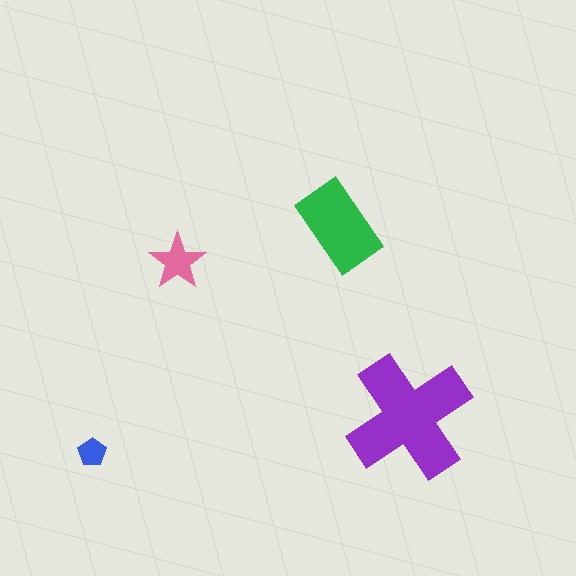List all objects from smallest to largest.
The blue pentagon, the pink star, the green rectangle, the purple cross.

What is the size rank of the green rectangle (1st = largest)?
2nd.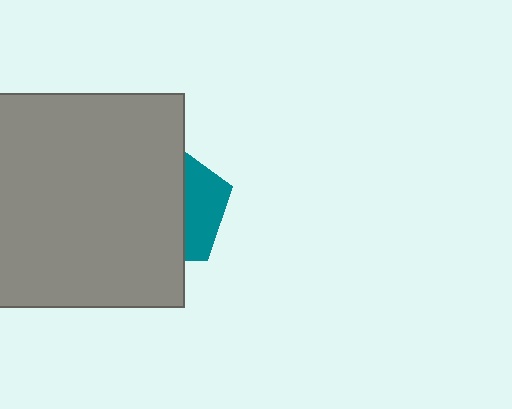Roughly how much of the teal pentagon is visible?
A small part of it is visible (roughly 32%).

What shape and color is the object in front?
The object in front is a gray rectangle.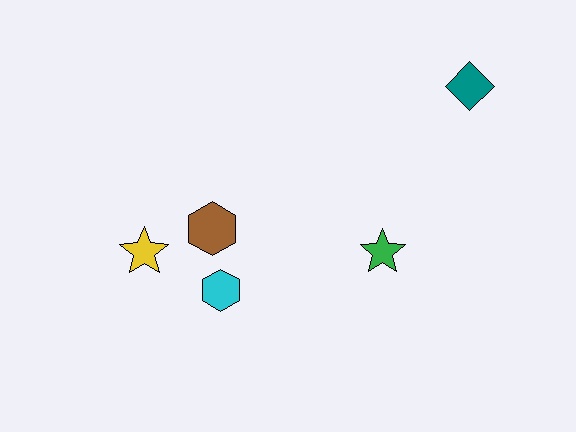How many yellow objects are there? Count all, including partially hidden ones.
There is 1 yellow object.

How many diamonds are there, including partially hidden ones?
There is 1 diamond.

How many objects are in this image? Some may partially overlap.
There are 5 objects.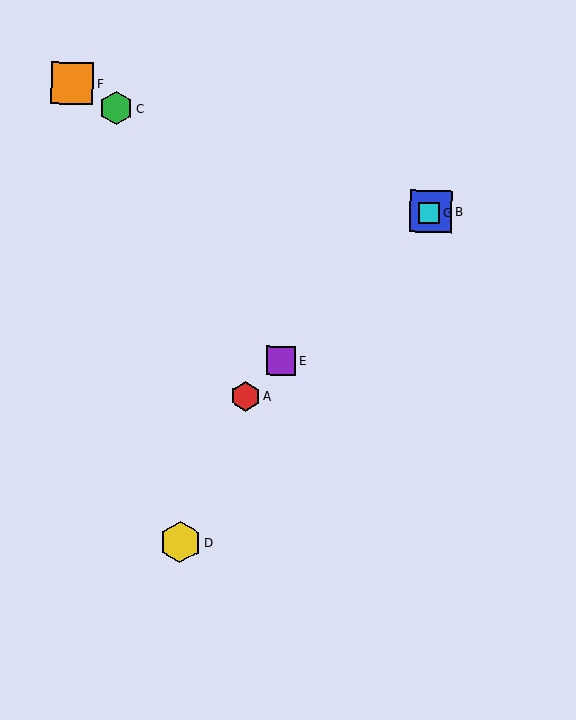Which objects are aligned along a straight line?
Objects A, B, E, G are aligned along a straight line.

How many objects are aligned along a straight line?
4 objects (A, B, E, G) are aligned along a straight line.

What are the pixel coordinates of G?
Object G is at (429, 213).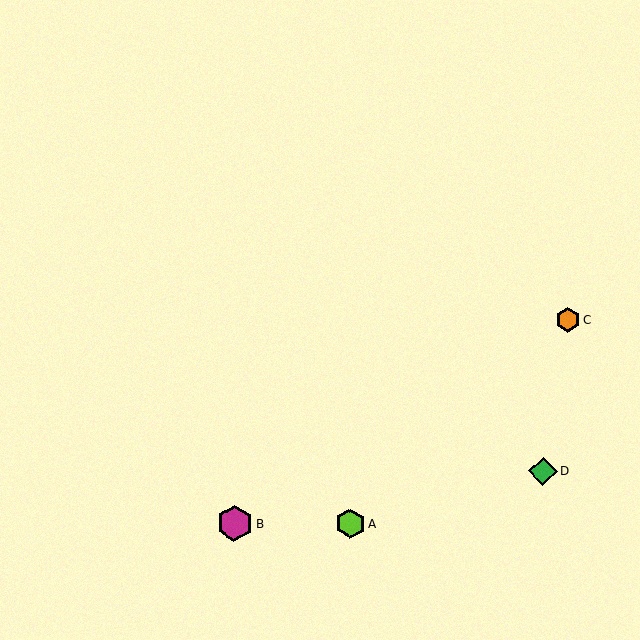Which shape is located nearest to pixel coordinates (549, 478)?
The green diamond (labeled D) at (543, 471) is nearest to that location.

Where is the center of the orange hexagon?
The center of the orange hexagon is at (568, 320).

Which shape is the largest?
The magenta hexagon (labeled B) is the largest.